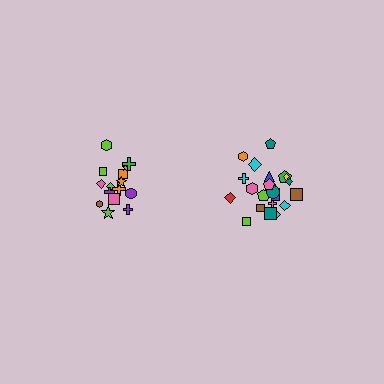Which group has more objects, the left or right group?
The right group.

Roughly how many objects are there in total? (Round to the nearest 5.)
Roughly 35 objects in total.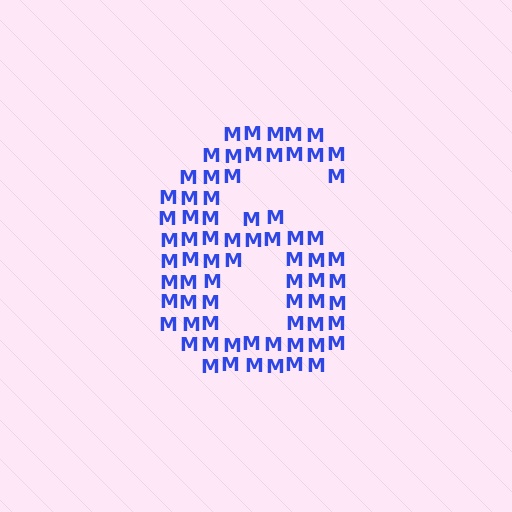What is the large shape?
The large shape is the digit 6.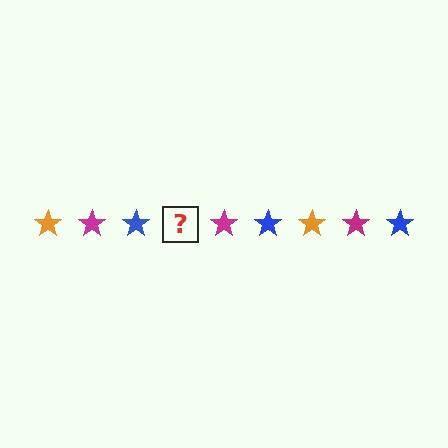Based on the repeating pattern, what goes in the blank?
The blank should be an orange star.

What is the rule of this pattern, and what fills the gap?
The rule is that the pattern cycles through orange, magenta, blue stars. The gap should be filled with an orange star.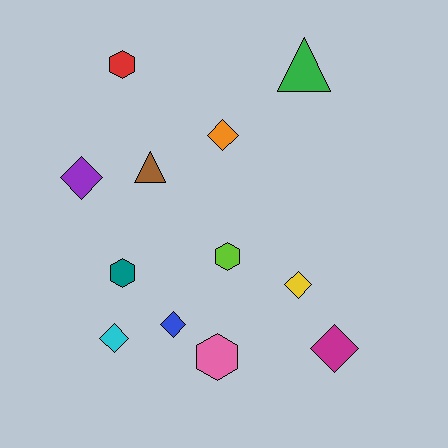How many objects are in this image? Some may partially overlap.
There are 12 objects.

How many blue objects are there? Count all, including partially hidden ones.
There is 1 blue object.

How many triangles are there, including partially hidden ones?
There are 2 triangles.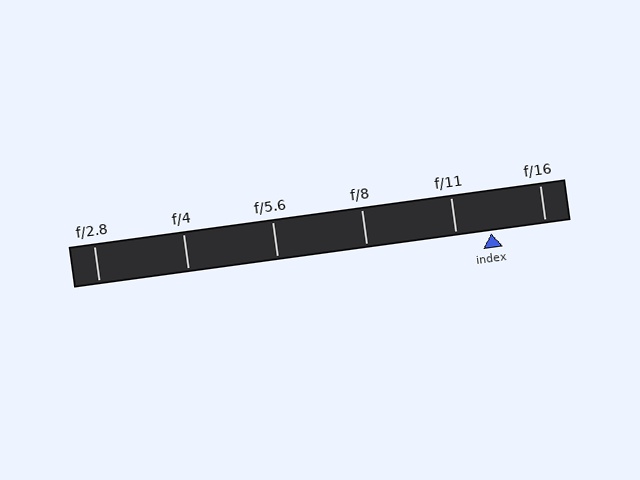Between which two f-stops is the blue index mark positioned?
The index mark is between f/11 and f/16.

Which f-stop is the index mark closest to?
The index mark is closest to f/11.